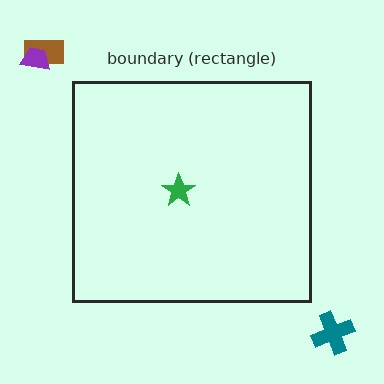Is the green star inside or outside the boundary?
Inside.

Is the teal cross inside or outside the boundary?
Outside.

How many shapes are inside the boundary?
1 inside, 3 outside.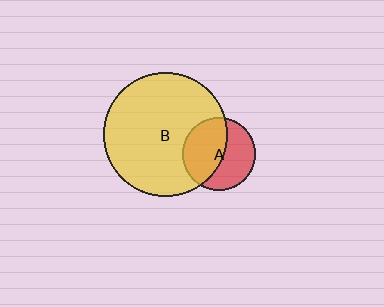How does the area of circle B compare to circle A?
Approximately 2.9 times.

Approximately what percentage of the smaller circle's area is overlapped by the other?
Approximately 55%.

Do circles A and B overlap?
Yes.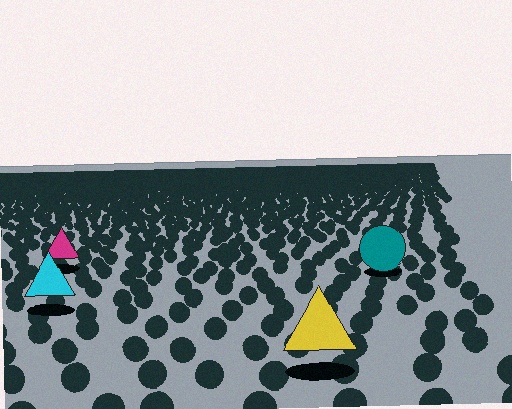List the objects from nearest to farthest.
From nearest to farthest: the yellow triangle, the cyan triangle, the teal circle, the magenta triangle.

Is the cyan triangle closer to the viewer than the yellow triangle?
No. The yellow triangle is closer — you can tell from the texture gradient: the ground texture is coarser near it.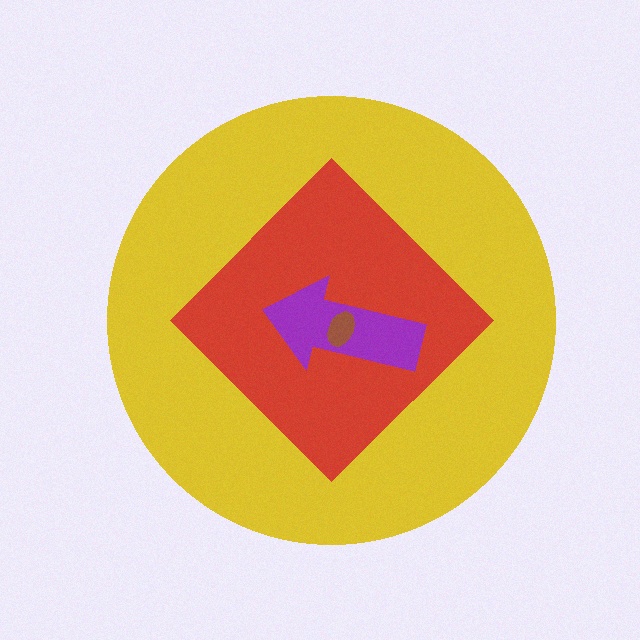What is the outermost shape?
The yellow circle.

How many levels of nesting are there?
4.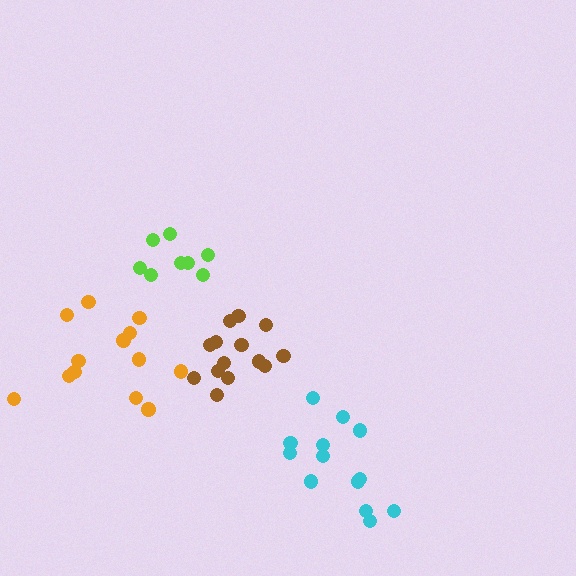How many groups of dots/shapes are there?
There are 4 groups.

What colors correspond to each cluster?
The clusters are colored: lime, cyan, orange, brown.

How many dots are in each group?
Group 1: 8 dots, Group 2: 13 dots, Group 3: 13 dots, Group 4: 14 dots (48 total).